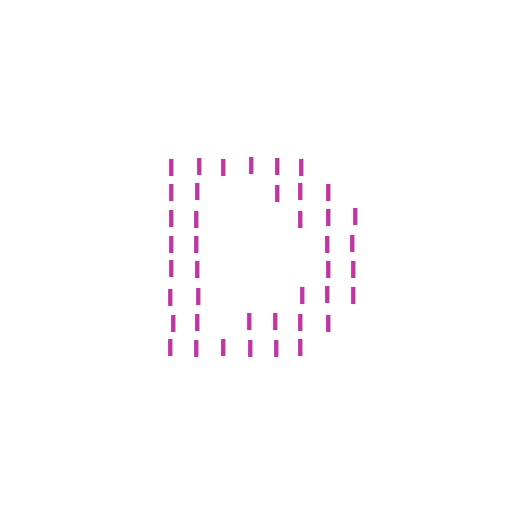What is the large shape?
The large shape is the letter D.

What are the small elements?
The small elements are letter I's.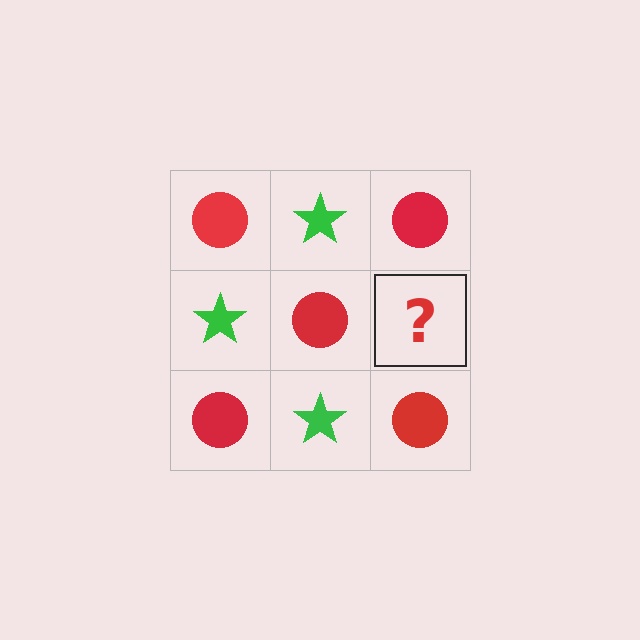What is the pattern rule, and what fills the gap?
The rule is that it alternates red circle and green star in a checkerboard pattern. The gap should be filled with a green star.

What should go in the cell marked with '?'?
The missing cell should contain a green star.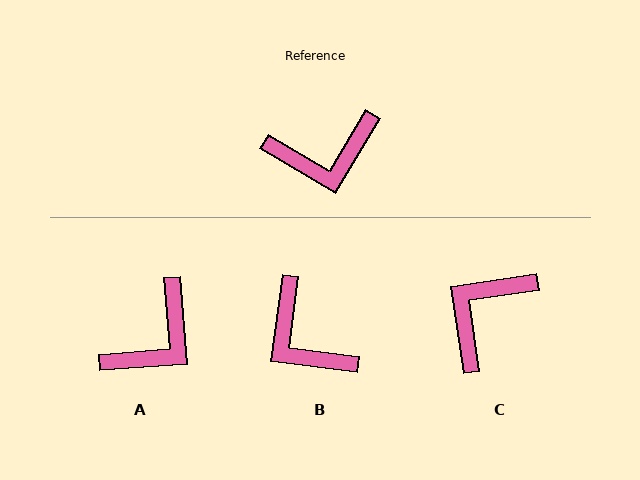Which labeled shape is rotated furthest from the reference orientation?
C, about 141 degrees away.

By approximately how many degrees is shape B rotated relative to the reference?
Approximately 67 degrees clockwise.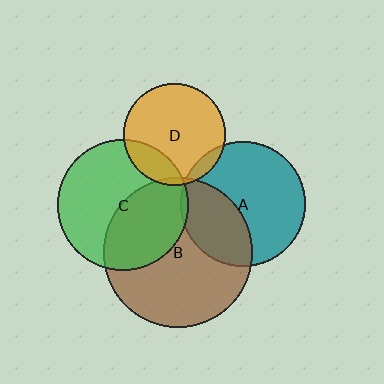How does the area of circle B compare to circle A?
Approximately 1.4 times.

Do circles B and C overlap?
Yes.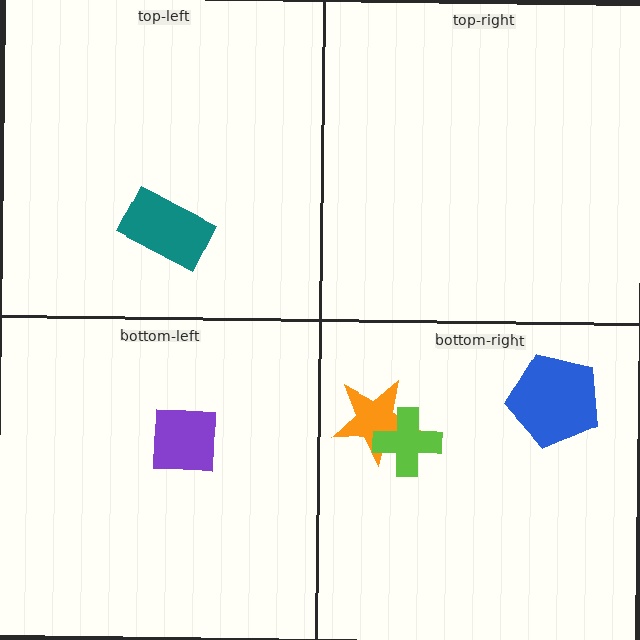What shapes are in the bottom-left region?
The purple square.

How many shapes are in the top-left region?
1.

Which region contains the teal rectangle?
The top-left region.